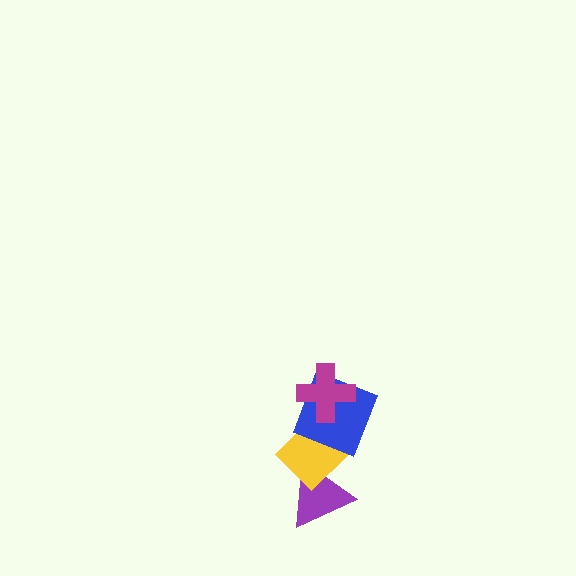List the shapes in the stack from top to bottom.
From top to bottom: the magenta cross, the blue square, the yellow diamond, the purple triangle.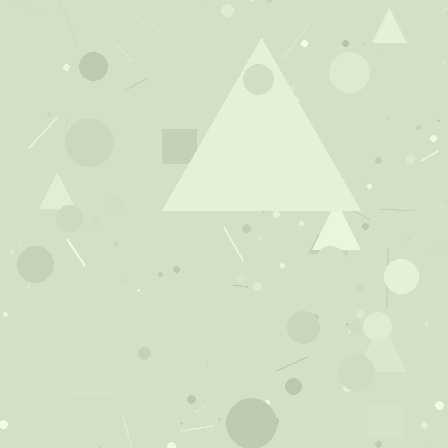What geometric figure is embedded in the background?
A triangle is embedded in the background.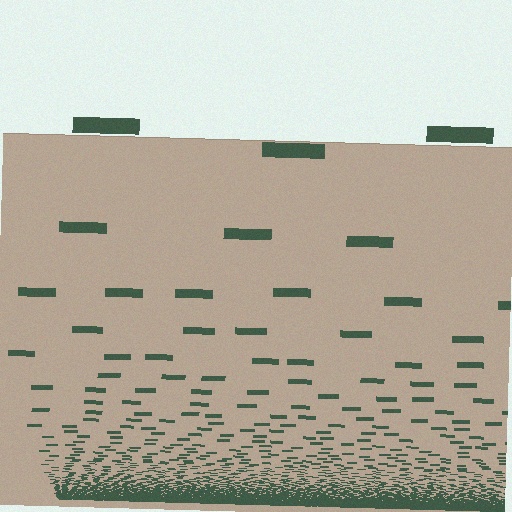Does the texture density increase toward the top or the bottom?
Density increases toward the bottom.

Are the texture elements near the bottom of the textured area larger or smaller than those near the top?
Smaller. The gradient is inverted — elements near the bottom are smaller and denser.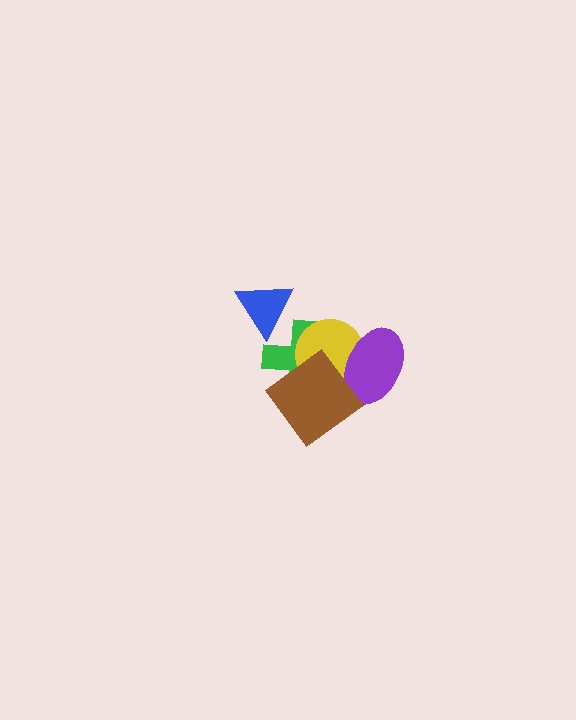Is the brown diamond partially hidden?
No, no other shape covers it.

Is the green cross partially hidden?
Yes, it is partially covered by another shape.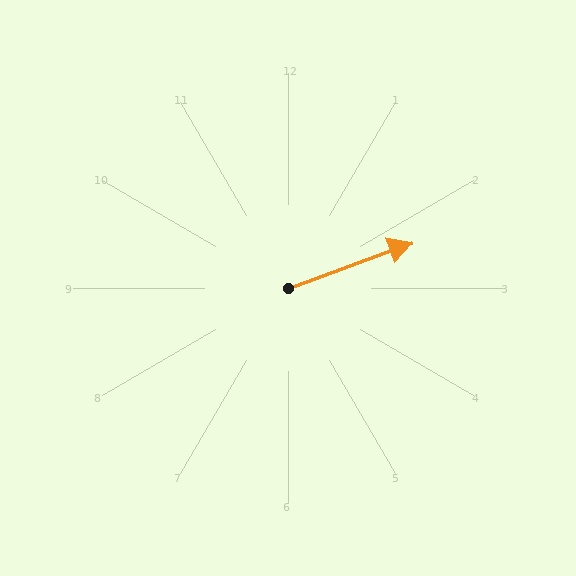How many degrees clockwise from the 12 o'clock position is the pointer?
Approximately 70 degrees.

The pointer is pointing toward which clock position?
Roughly 2 o'clock.